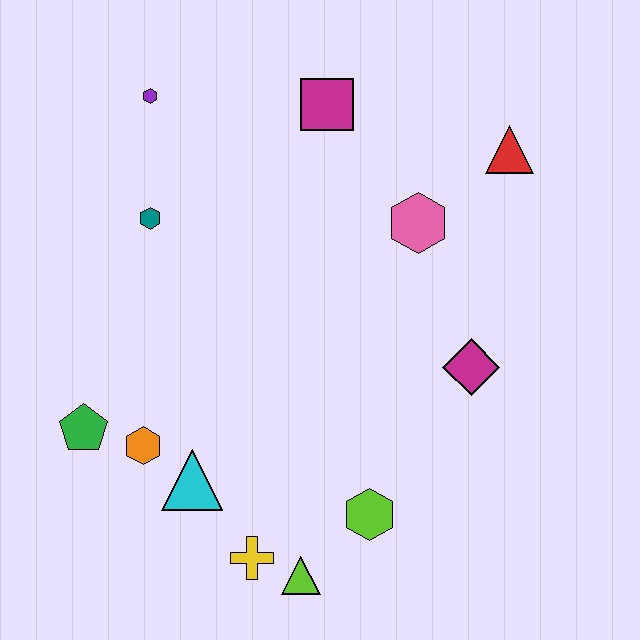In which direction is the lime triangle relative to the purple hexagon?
The lime triangle is below the purple hexagon.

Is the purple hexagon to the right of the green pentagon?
Yes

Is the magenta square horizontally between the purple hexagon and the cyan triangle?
No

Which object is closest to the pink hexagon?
The red triangle is closest to the pink hexagon.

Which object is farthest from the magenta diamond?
The purple hexagon is farthest from the magenta diamond.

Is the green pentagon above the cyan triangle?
Yes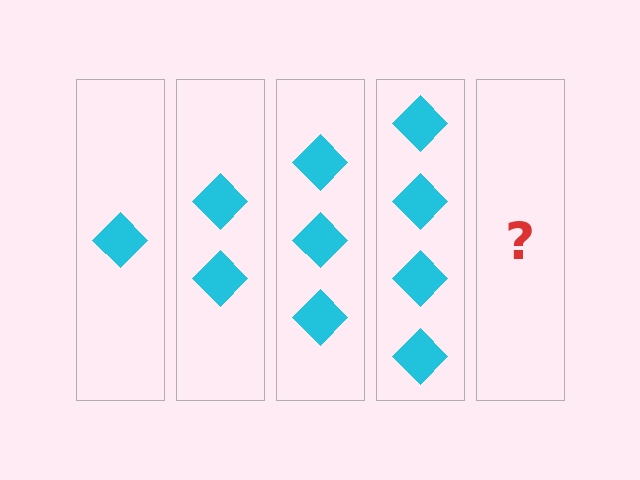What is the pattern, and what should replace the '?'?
The pattern is that each step adds one more diamond. The '?' should be 5 diamonds.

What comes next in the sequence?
The next element should be 5 diamonds.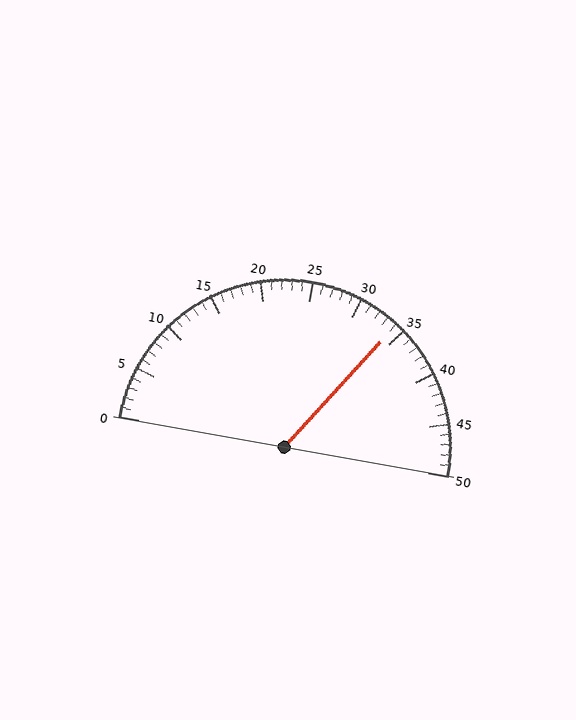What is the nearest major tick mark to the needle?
The nearest major tick mark is 35.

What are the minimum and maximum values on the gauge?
The gauge ranges from 0 to 50.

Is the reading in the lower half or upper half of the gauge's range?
The reading is in the upper half of the range (0 to 50).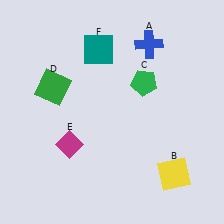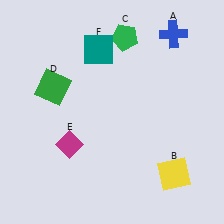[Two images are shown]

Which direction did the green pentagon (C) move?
The green pentagon (C) moved up.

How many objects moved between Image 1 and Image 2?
2 objects moved between the two images.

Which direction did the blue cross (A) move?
The blue cross (A) moved right.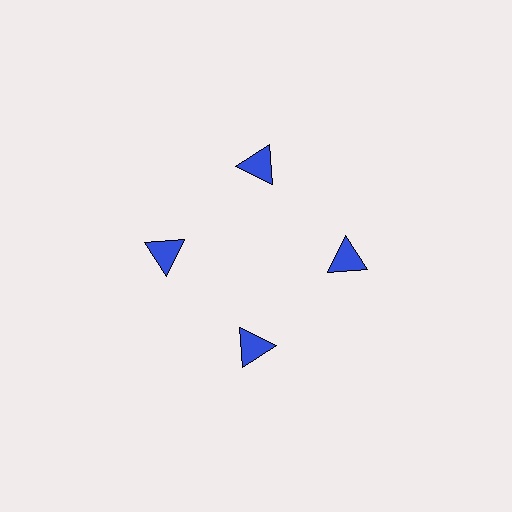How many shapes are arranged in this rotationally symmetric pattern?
There are 4 shapes, arranged in 4 groups of 1.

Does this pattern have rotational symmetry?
Yes, this pattern has 4-fold rotational symmetry. It looks the same after rotating 90 degrees around the center.